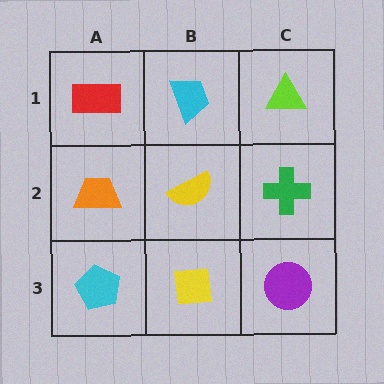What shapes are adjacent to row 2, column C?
A lime triangle (row 1, column C), a purple circle (row 3, column C), a yellow semicircle (row 2, column B).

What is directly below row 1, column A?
An orange trapezoid.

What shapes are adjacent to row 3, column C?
A green cross (row 2, column C), a yellow square (row 3, column B).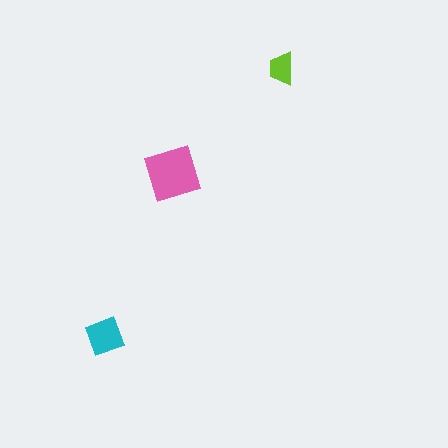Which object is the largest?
The pink diamond.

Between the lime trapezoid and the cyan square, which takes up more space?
The cyan square.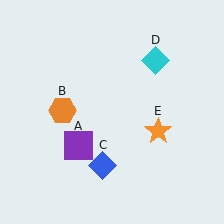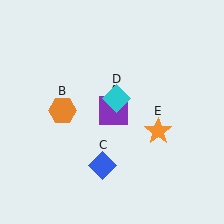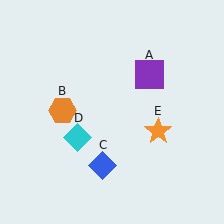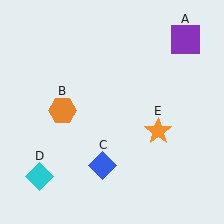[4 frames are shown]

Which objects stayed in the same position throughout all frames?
Orange hexagon (object B) and blue diamond (object C) and orange star (object E) remained stationary.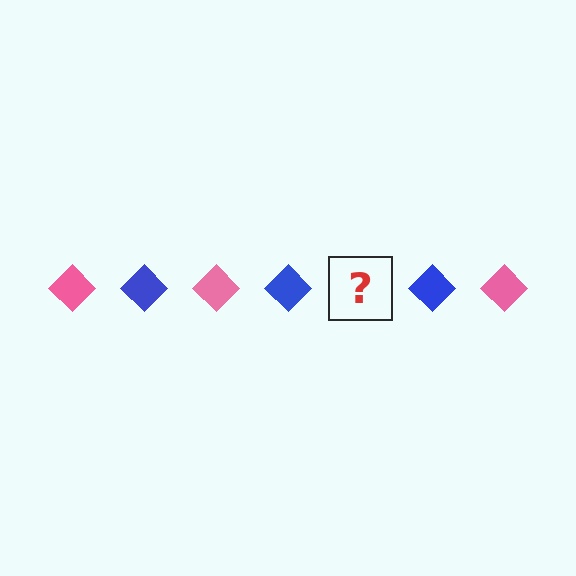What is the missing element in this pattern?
The missing element is a pink diamond.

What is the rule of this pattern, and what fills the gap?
The rule is that the pattern cycles through pink, blue diamonds. The gap should be filled with a pink diamond.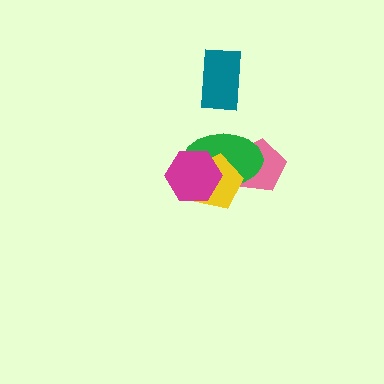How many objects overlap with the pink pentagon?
2 objects overlap with the pink pentagon.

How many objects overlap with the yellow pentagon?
3 objects overlap with the yellow pentagon.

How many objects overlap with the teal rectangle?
0 objects overlap with the teal rectangle.